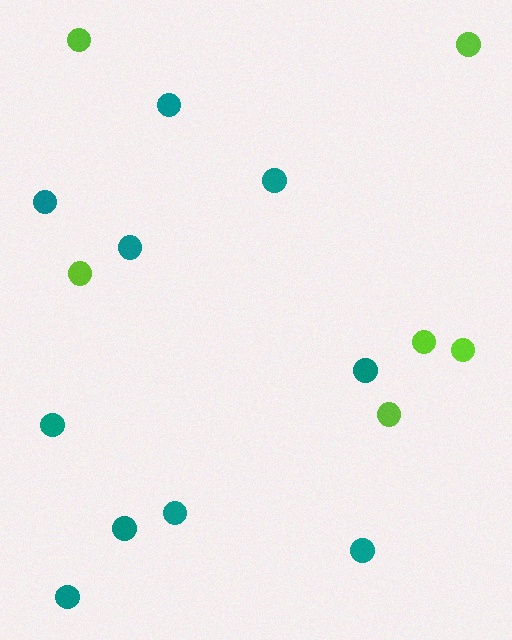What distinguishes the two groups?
There are 2 groups: one group of teal circles (10) and one group of lime circles (6).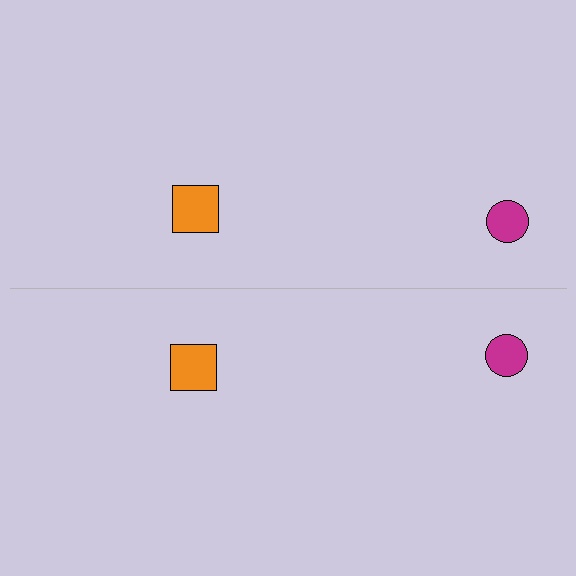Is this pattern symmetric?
Yes, this pattern has bilateral (reflection) symmetry.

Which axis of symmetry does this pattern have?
The pattern has a horizontal axis of symmetry running through the center of the image.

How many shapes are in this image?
There are 4 shapes in this image.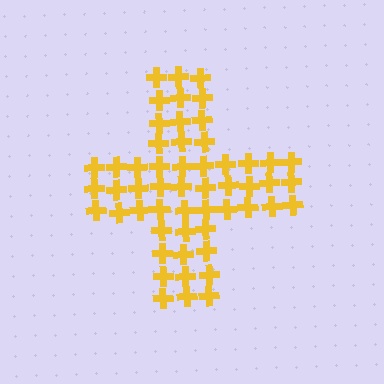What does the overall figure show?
The overall figure shows a cross.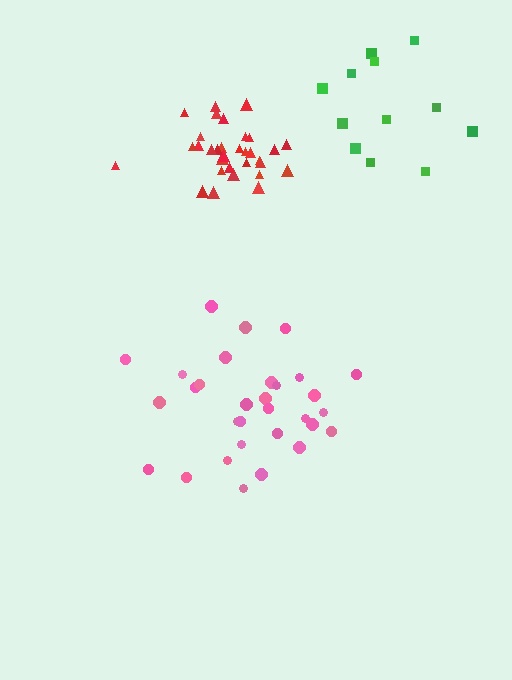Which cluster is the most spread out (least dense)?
Green.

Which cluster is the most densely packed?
Red.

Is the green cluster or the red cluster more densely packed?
Red.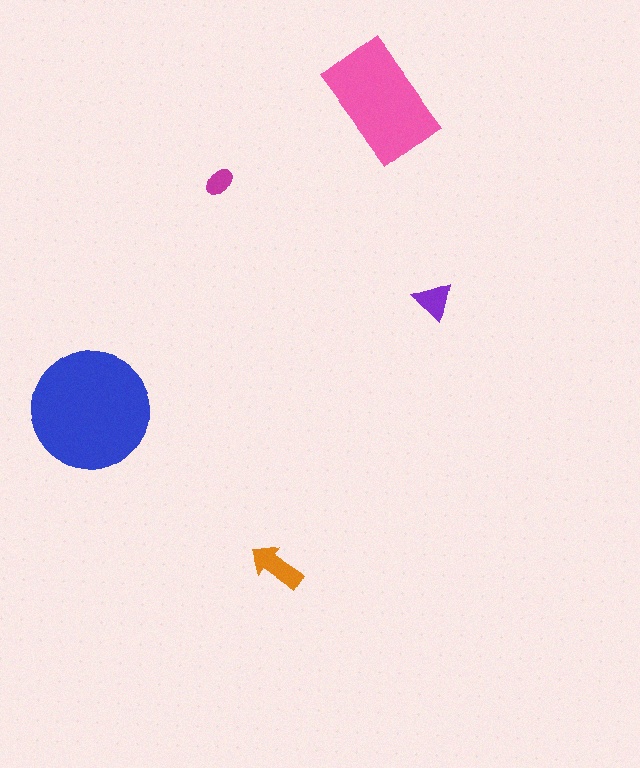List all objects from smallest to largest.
The magenta ellipse, the purple triangle, the orange arrow, the pink rectangle, the blue circle.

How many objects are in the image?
There are 5 objects in the image.